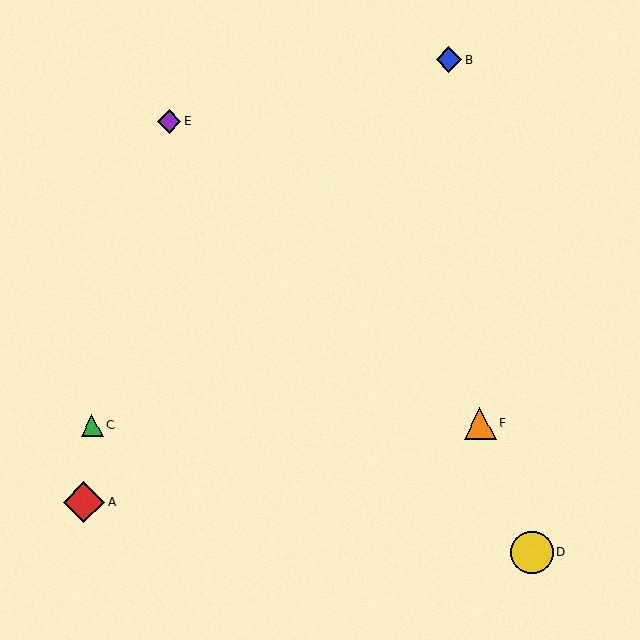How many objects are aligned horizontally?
2 objects (C, F) are aligned horizontally.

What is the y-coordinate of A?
Object A is at y≈502.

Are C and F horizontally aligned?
Yes, both are at y≈425.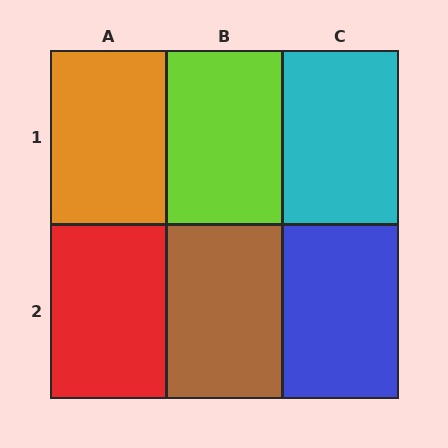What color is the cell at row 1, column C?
Cyan.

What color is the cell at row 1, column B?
Lime.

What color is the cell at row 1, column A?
Orange.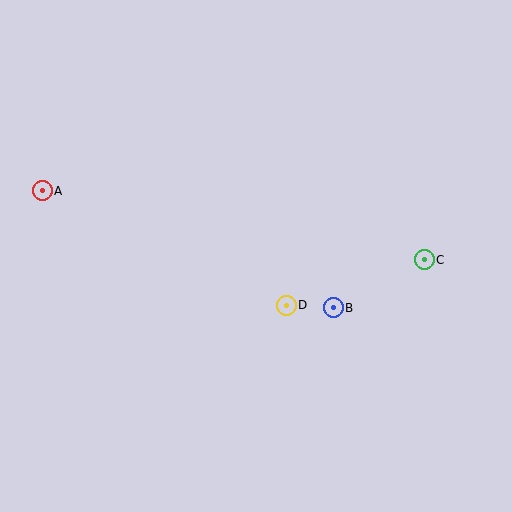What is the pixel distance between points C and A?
The distance between C and A is 389 pixels.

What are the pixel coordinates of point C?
Point C is at (424, 260).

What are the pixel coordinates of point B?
Point B is at (333, 308).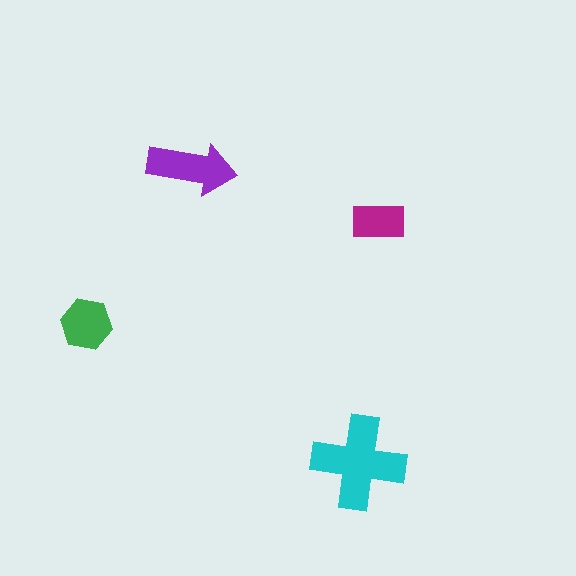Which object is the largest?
The cyan cross.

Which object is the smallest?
The magenta rectangle.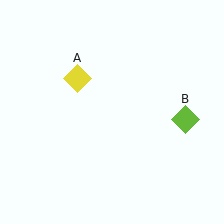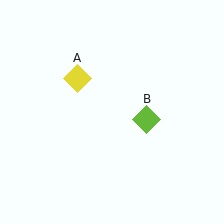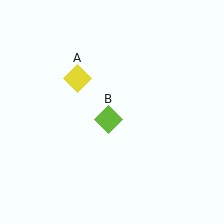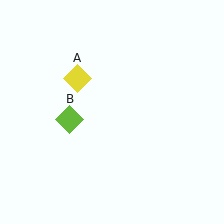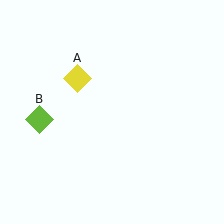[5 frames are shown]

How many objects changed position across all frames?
1 object changed position: lime diamond (object B).